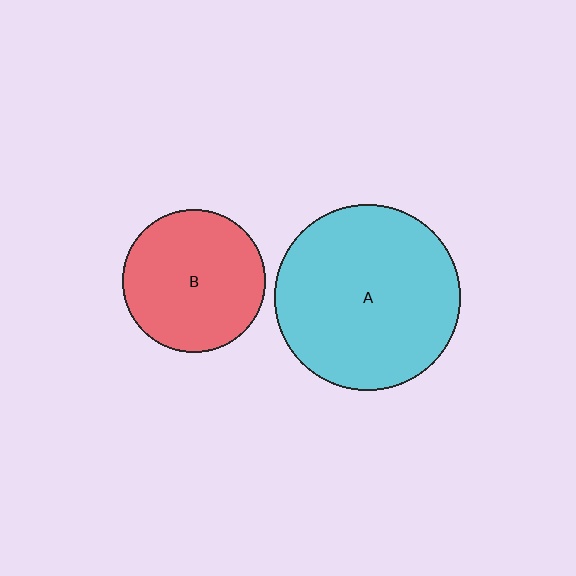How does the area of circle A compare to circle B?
Approximately 1.7 times.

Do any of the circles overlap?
No, none of the circles overlap.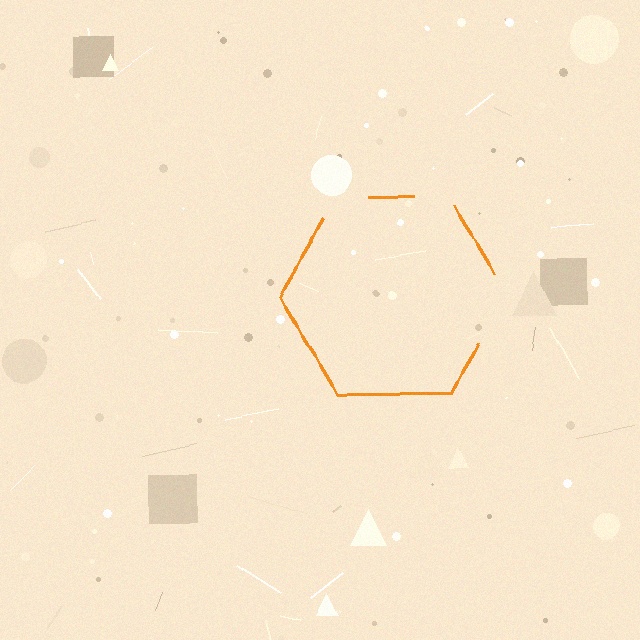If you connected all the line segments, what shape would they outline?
They would outline a hexagon.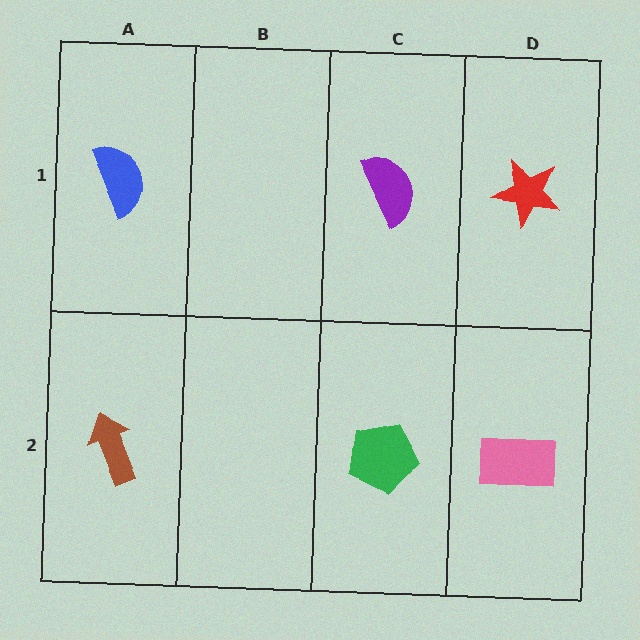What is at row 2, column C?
A green pentagon.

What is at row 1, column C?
A purple semicircle.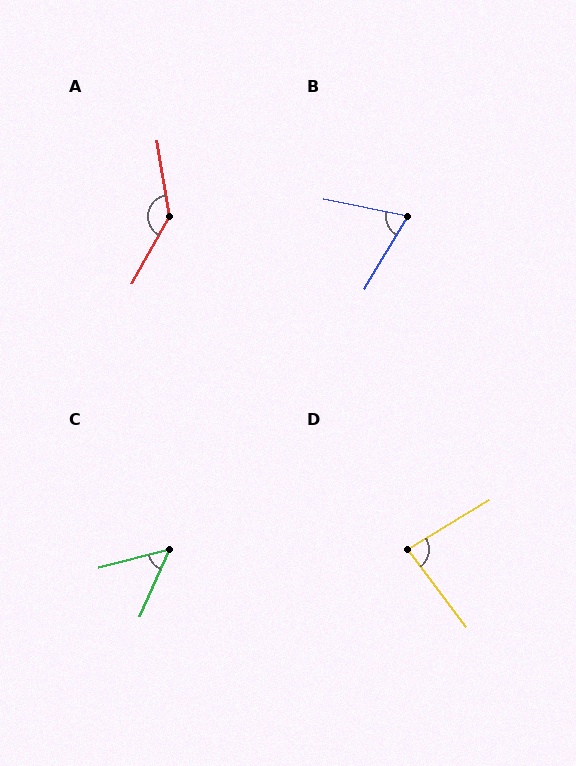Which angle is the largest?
A, at approximately 141 degrees.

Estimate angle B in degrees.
Approximately 71 degrees.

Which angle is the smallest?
C, at approximately 51 degrees.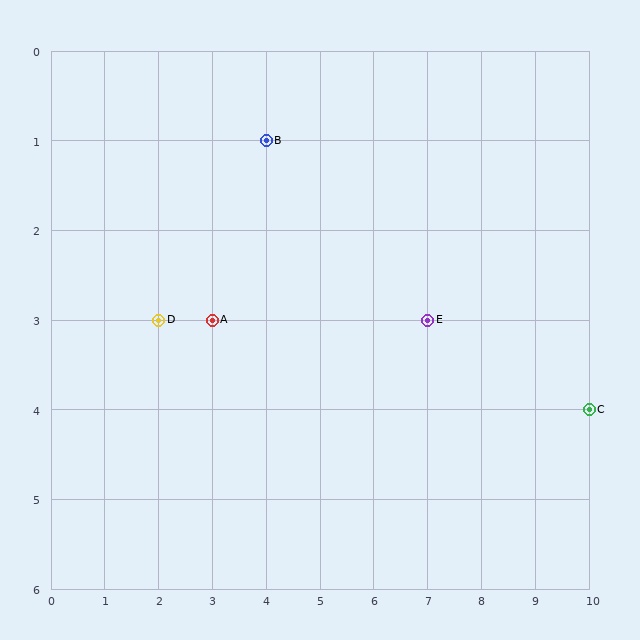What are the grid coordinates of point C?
Point C is at grid coordinates (10, 4).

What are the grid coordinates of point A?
Point A is at grid coordinates (3, 3).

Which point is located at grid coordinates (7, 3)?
Point E is at (7, 3).